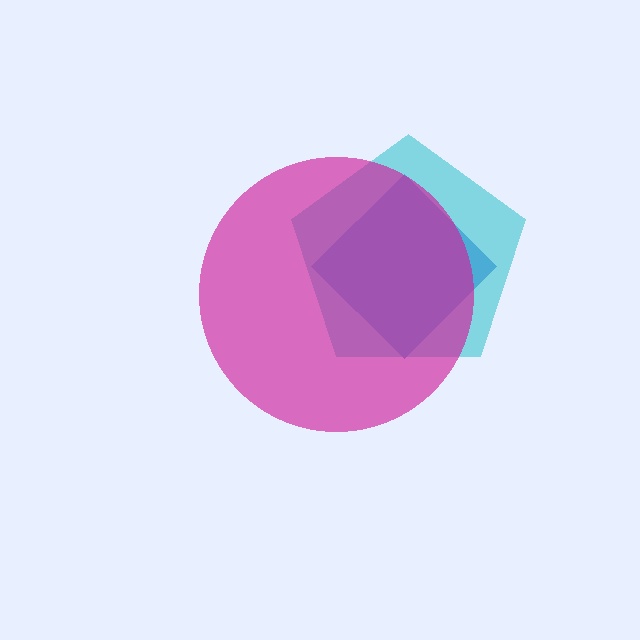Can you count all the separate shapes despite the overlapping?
Yes, there are 3 separate shapes.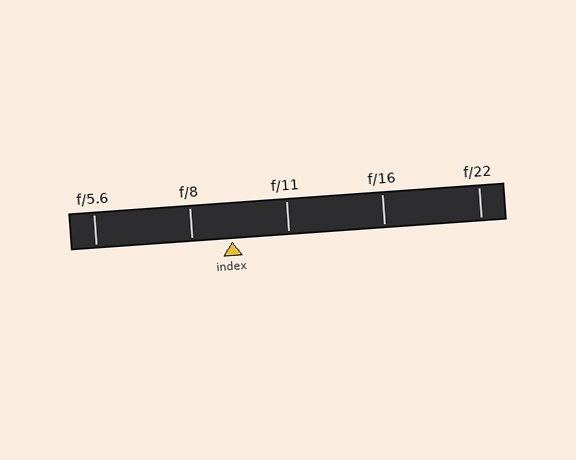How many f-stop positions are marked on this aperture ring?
There are 5 f-stop positions marked.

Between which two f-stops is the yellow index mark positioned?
The index mark is between f/8 and f/11.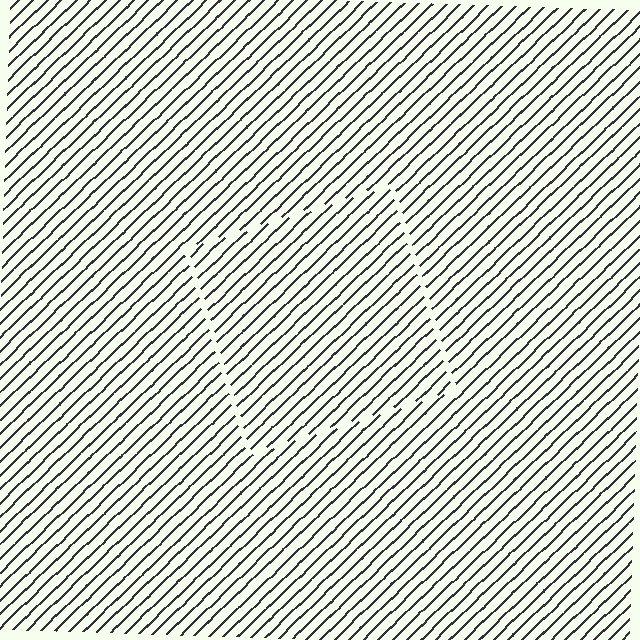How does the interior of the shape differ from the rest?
The interior of the shape contains the same grating, shifted by half a period — the contour is defined by the phase discontinuity where line-ends from the inner and outer gratings abut.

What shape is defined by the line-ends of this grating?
An illusory square. The interior of the shape contains the same grating, shifted by half a period — the contour is defined by the phase discontinuity where line-ends from the inner and outer gratings abut.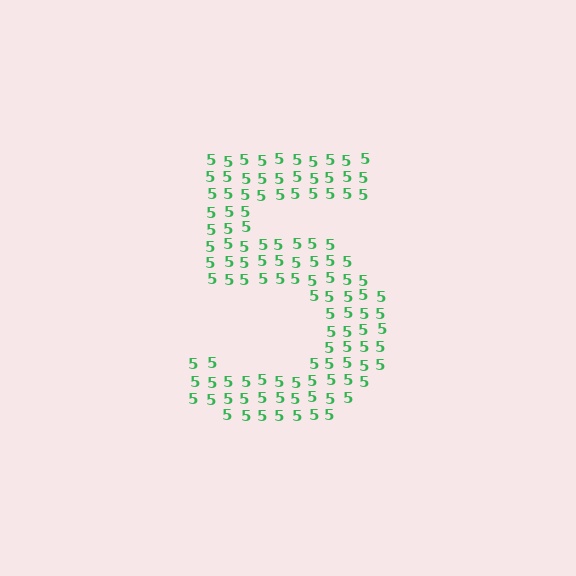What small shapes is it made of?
It is made of small digit 5's.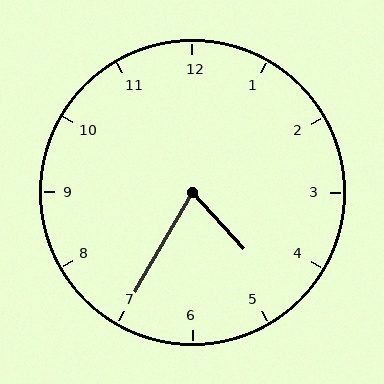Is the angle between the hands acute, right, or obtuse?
It is acute.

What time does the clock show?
4:35.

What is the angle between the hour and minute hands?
Approximately 72 degrees.